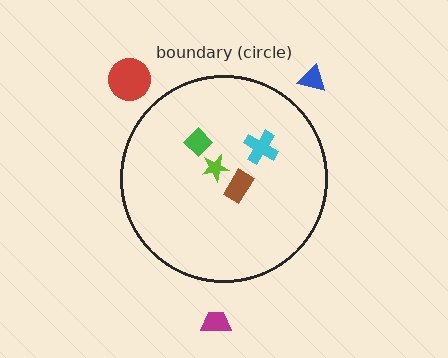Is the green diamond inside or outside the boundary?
Inside.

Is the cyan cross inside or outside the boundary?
Inside.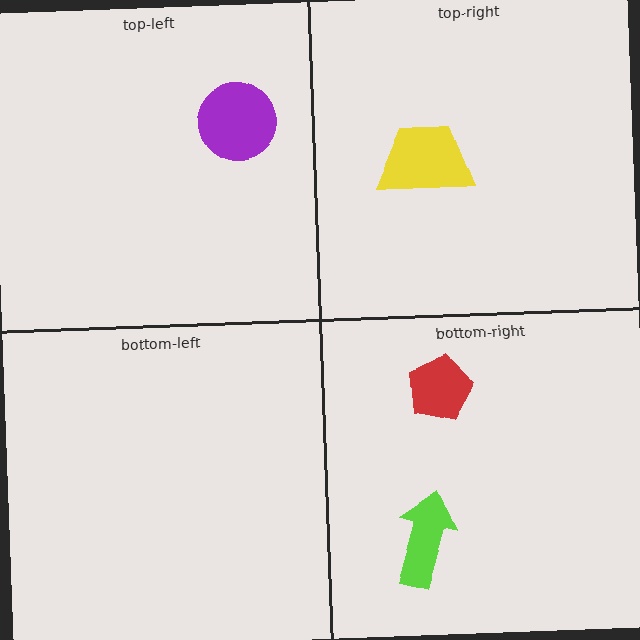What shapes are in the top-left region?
The purple circle.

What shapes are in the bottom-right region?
The red pentagon, the lime arrow.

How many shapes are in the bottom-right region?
2.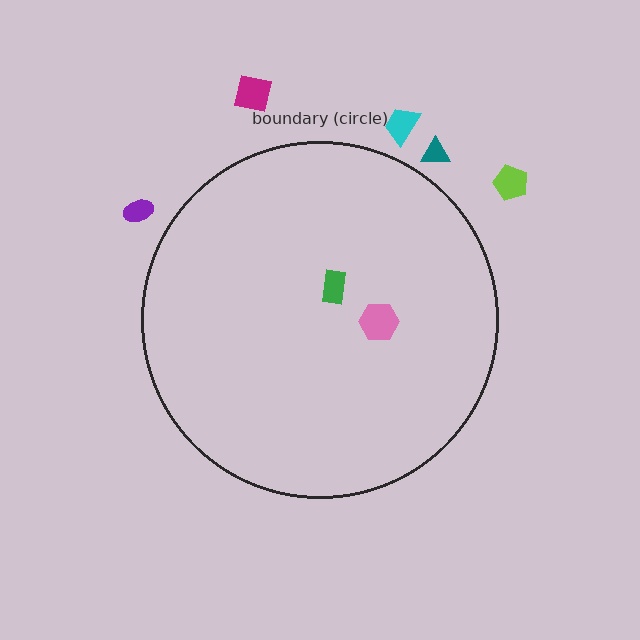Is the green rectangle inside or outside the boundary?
Inside.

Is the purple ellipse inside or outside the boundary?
Outside.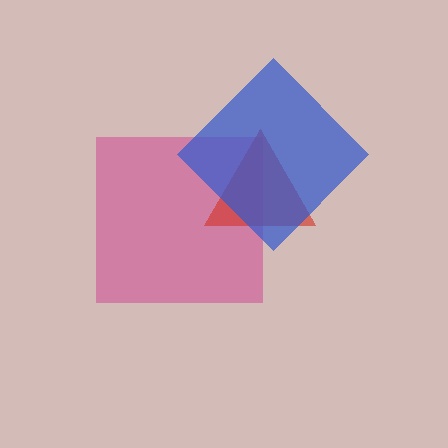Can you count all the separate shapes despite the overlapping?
Yes, there are 3 separate shapes.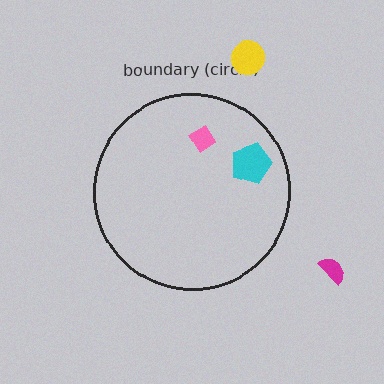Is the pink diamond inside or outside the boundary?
Inside.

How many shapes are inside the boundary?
2 inside, 2 outside.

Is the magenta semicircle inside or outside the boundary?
Outside.